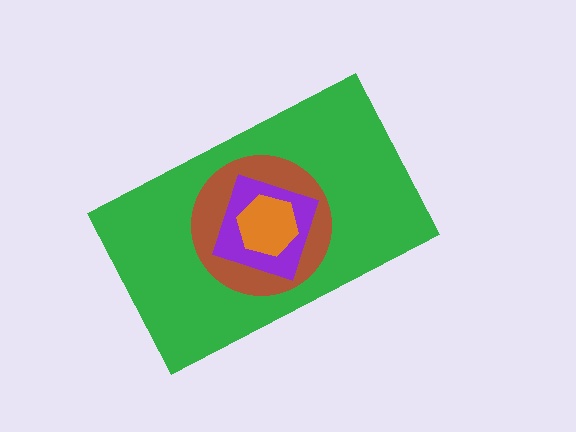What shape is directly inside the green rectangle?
The brown circle.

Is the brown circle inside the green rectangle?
Yes.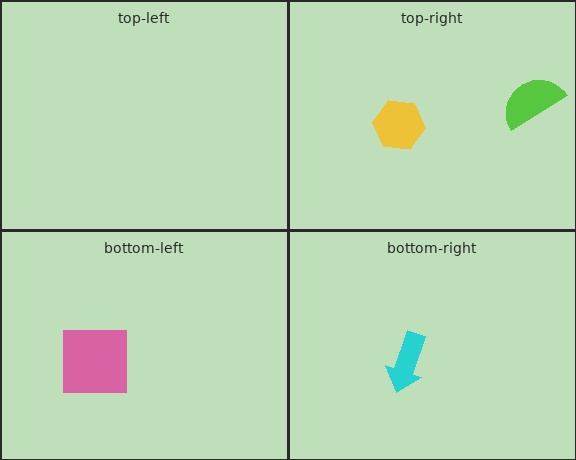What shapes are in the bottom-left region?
The pink square.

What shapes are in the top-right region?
The yellow hexagon, the lime semicircle.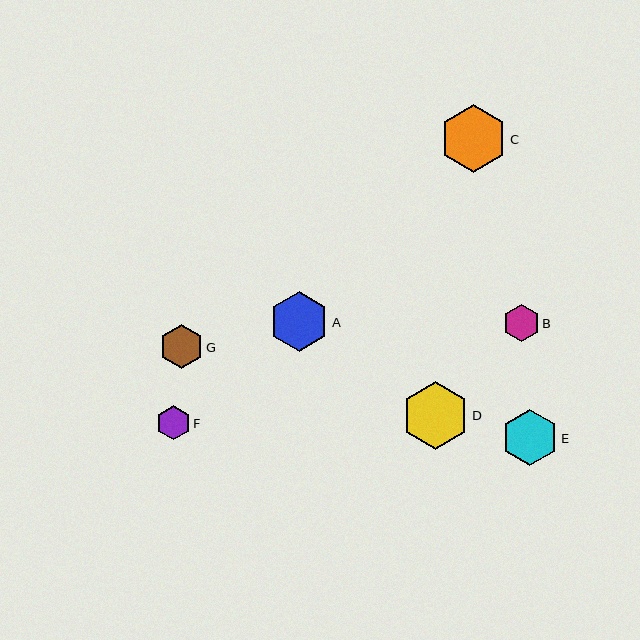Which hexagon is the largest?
Hexagon D is the largest with a size of approximately 68 pixels.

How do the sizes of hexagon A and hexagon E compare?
Hexagon A and hexagon E are approximately the same size.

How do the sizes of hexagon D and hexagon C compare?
Hexagon D and hexagon C are approximately the same size.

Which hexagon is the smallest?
Hexagon F is the smallest with a size of approximately 34 pixels.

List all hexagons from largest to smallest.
From largest to smallest: D, C, A, E, G, B, F.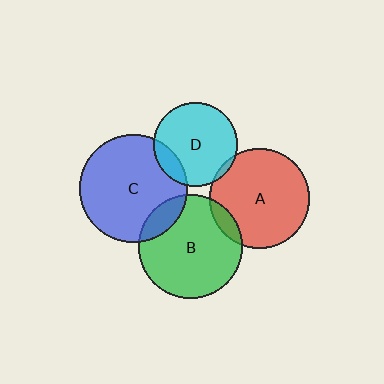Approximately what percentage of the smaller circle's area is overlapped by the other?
Approximately 15%.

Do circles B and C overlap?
Yes.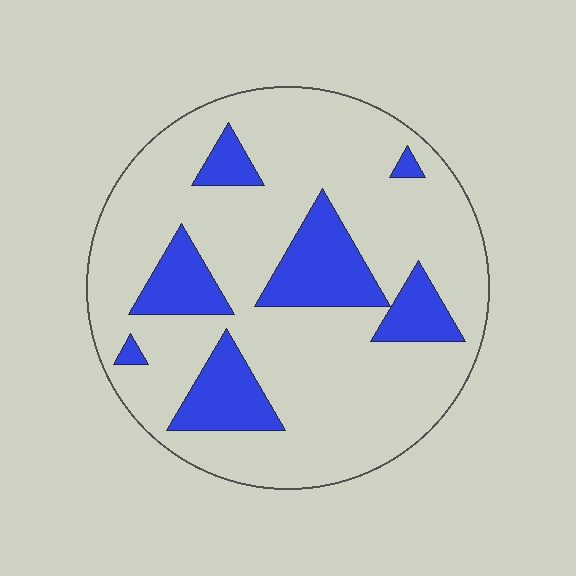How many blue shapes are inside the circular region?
7.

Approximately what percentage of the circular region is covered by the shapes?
Approximately 20%.